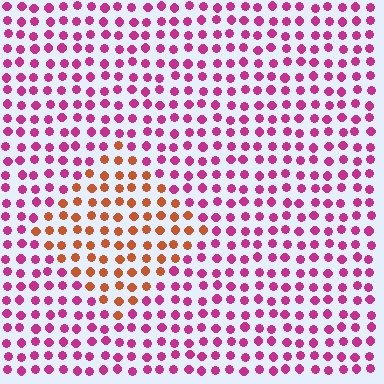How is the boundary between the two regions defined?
The boundary is defined purely by a slight shift in hue (about 55 degrees). Spacing, size, and orientation are identical on both sides.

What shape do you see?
I see a diamond.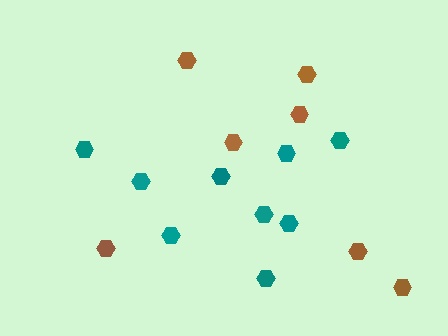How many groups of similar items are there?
There are 2 groups: one group of brown hexagons (7) and one group of teal hexagons (9).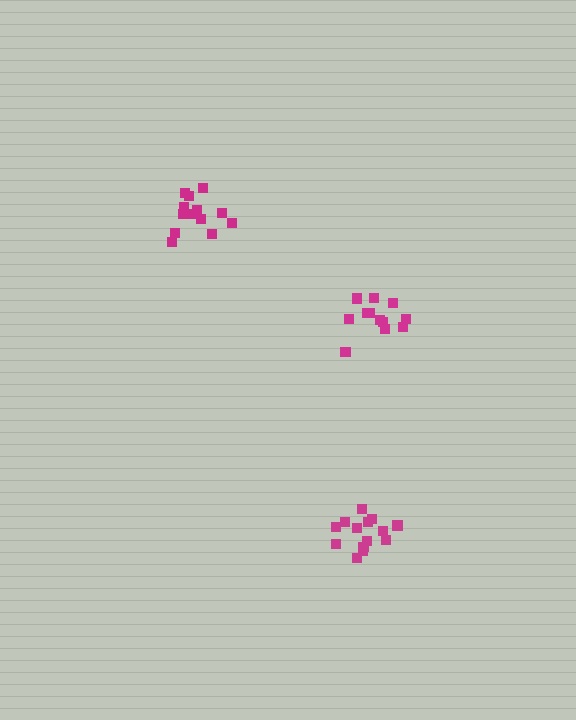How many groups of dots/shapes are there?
There are 3 groups.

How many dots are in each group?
Group 1: 14 dots, Group 2: 12 dots, Group 3: 13 dots (39 total).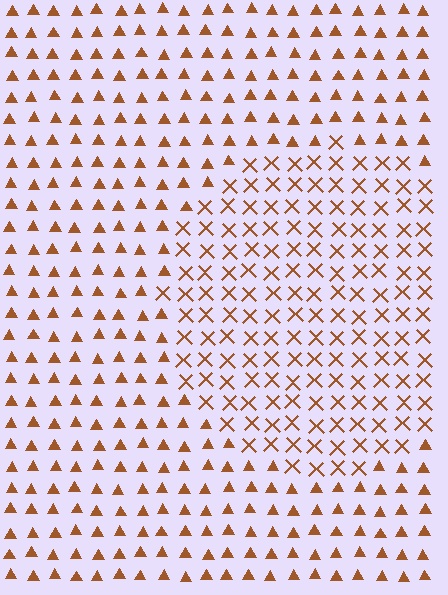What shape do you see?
I see a circle.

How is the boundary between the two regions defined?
The boundary is defined by a change in element shape: X marks inside vs. triangles outside. All elements share the same color and spacing.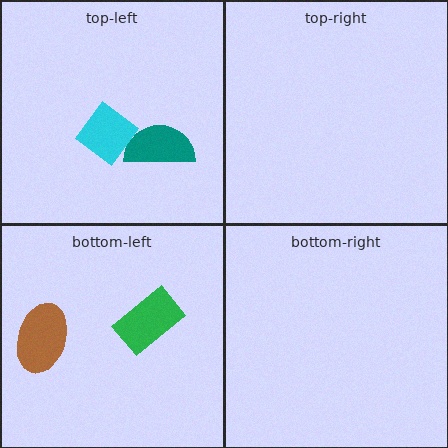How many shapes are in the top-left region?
2.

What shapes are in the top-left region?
The cyan diamond, the teal semicircle.